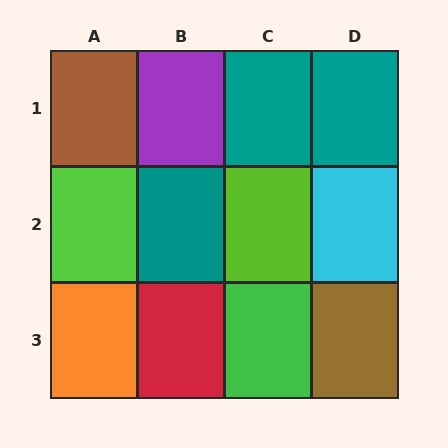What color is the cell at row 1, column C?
Teal.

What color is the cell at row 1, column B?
Purple.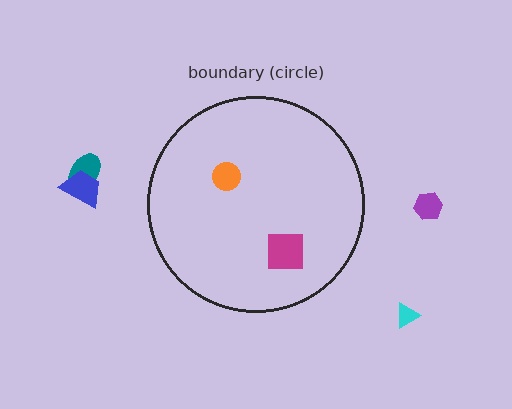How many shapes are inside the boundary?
2 inside, 4 outside.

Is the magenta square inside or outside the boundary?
Inside.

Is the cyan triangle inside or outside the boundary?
Outside.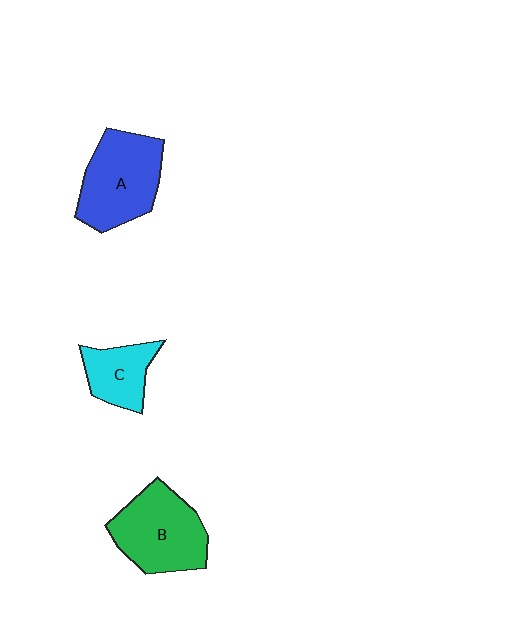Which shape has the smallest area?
Shape C (cyan).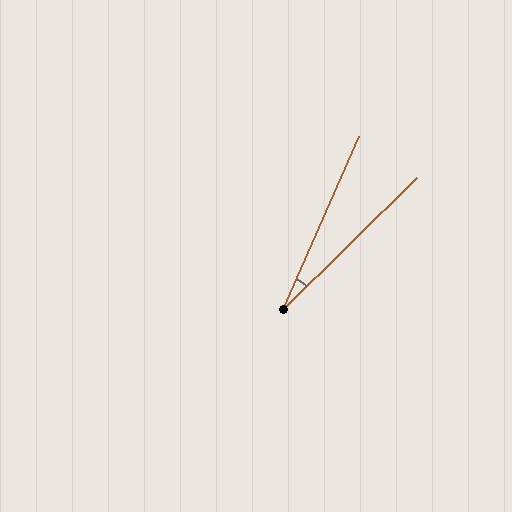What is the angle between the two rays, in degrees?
Approximately 22 degrees.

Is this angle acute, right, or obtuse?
It is acute.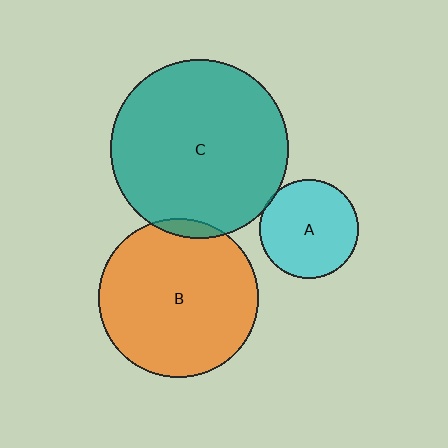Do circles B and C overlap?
Yes.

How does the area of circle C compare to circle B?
Approximately 1.3 times.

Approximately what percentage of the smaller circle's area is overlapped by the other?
Approximately 5%.